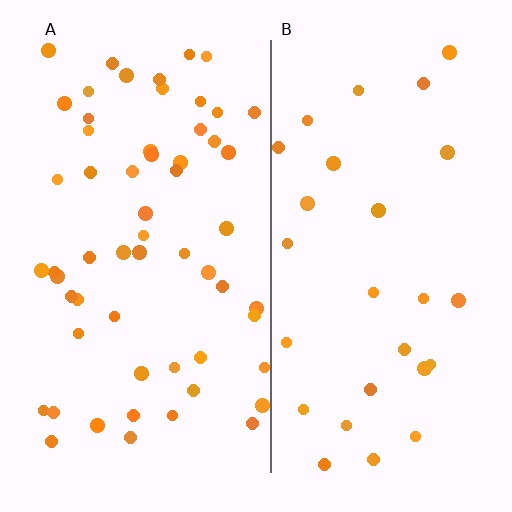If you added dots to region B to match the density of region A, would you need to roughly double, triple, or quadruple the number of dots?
Approximately double.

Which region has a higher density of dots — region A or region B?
A (the left).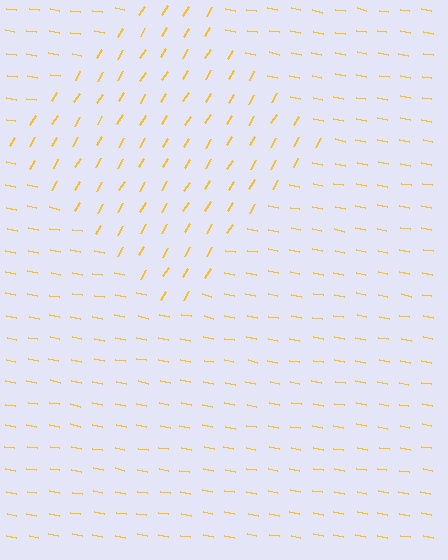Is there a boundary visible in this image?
Yes, there is a texture boundary formed by a change in line orientation.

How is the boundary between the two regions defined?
The boundary is defined purely by a change in line orientation (approximately 69 degrees difference). All lines are the same color and thickness.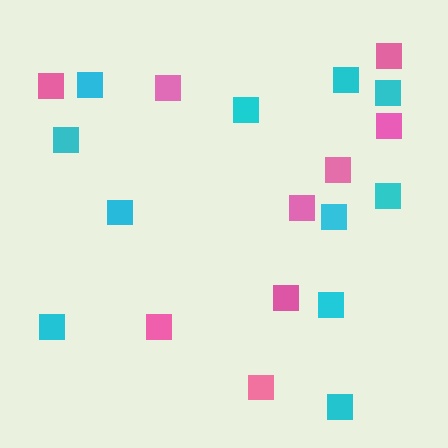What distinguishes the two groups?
There are 2 groups: one group of cyan squares (11) and one group of pink squares (9).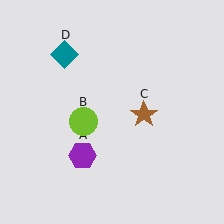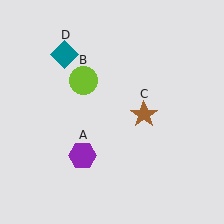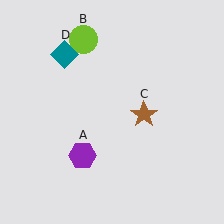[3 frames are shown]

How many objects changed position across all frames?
1 object changed position: lime circle (object B).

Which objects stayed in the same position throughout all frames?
Purple hexagon (object A) and brown star (object C) and teal diamond (object D) remained stationary.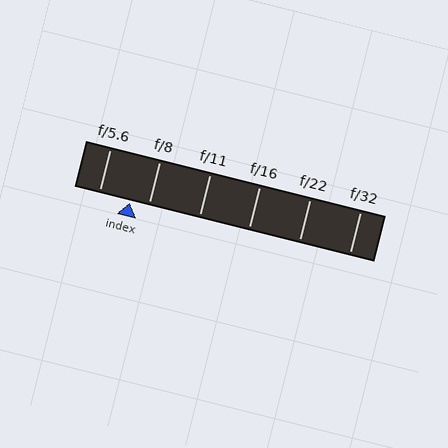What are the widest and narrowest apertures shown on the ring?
The widest aperture shown is f/5.6 and the narrowest is f/32.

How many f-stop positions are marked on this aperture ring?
There are 6 f-stop positions marked.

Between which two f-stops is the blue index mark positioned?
The index mark is between f/5.6 and f/8.